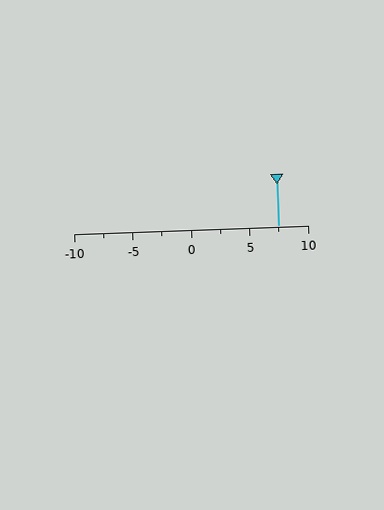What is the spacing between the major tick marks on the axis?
The major ticks are spaced 5 apart.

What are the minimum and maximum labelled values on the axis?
The axis runs from -10 to 10.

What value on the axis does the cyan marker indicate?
The marker indicates approximately 7.5.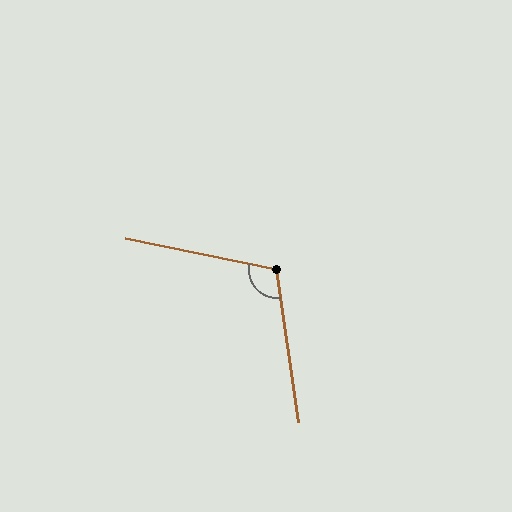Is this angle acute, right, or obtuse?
It is obtuse.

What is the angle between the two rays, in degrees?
Approximately 110 degrees.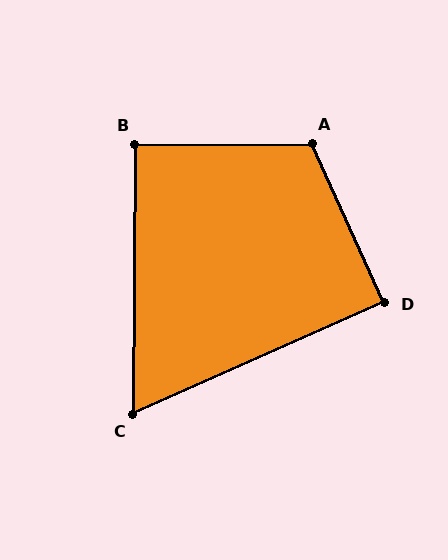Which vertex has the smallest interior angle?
C, at approximately 66 degrees.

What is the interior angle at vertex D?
Approximately 89 degrees (approximately right).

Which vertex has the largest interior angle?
A, at approximately 114 degrees.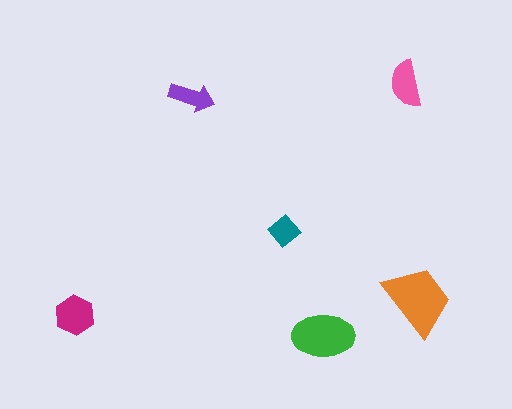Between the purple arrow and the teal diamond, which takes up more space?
The purple arrow.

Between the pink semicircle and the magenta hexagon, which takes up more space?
The magenta hexagon.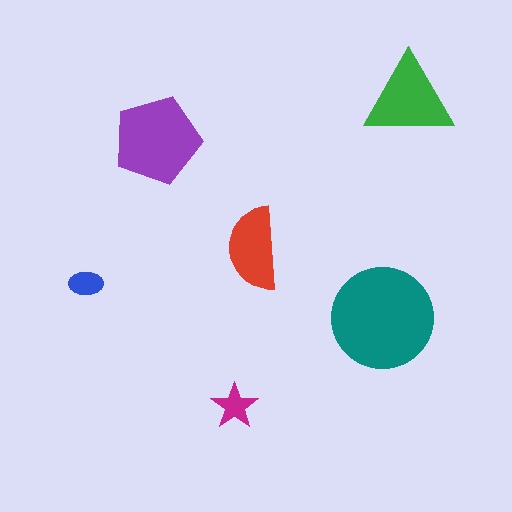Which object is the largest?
The teal circle.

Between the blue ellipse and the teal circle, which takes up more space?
The teal circle.